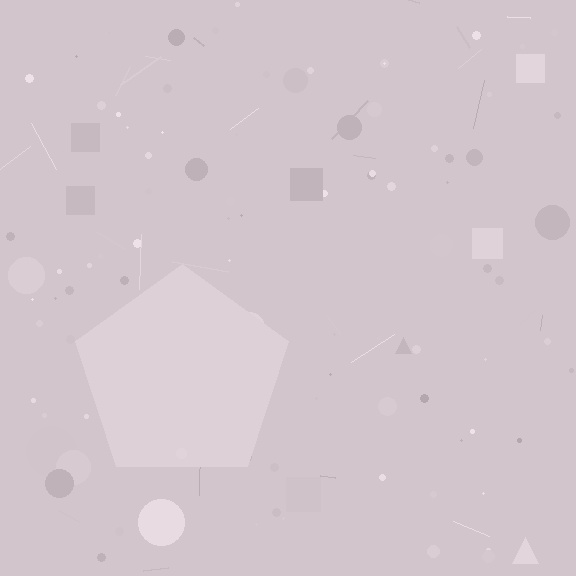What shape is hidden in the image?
A pentagon is hidden in the image.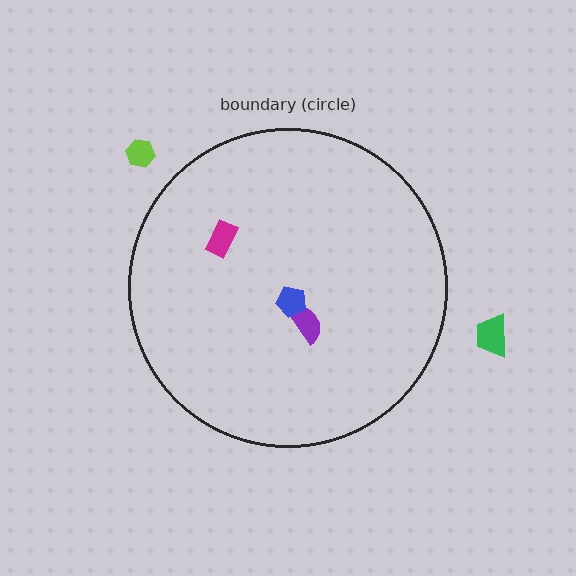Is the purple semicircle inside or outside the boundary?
Inside.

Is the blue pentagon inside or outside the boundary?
Inside.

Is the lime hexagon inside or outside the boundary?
Outside.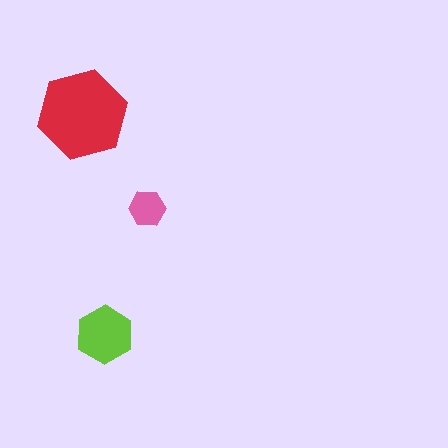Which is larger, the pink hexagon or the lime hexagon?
The lime one.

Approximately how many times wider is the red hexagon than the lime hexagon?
About 1.5 times wider.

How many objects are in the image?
There are 3 objects in the image.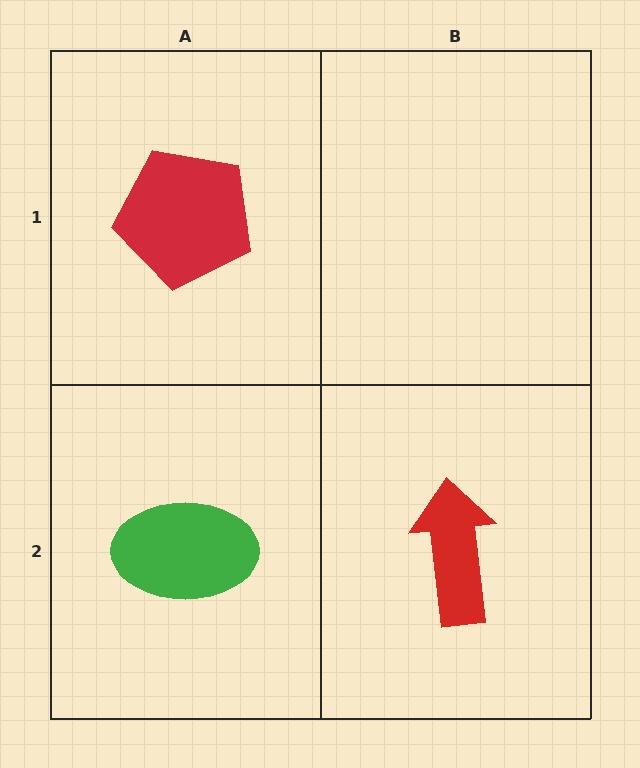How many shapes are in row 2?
2 shapes.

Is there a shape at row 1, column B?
No, that cell is empty.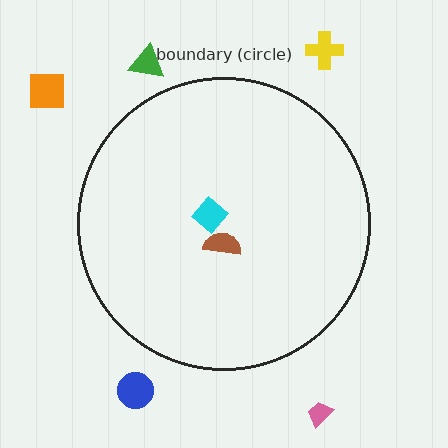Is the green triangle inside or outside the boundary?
Outside.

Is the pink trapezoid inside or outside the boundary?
Outside.